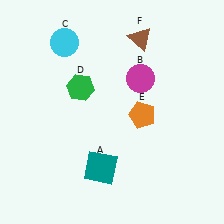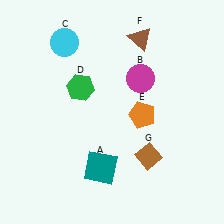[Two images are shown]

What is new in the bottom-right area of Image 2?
A brown diamond (G) was added in the bottom-right area of Image 2.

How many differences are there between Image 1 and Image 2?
There is 1 difference between the two images.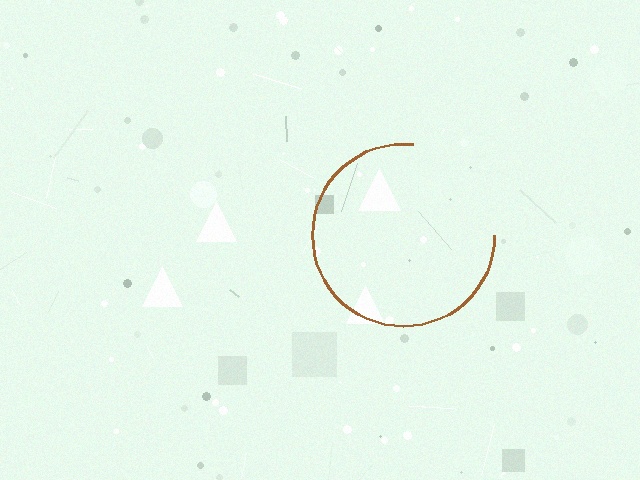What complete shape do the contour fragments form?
The contour fragments form a circle.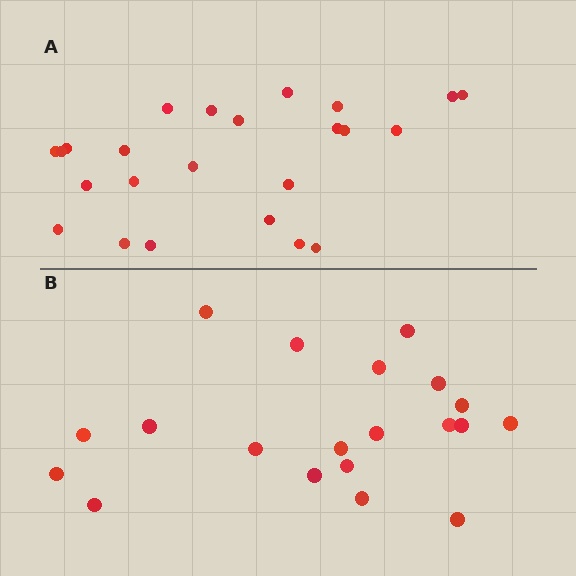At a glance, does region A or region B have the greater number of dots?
Region A (the top region) has more dots.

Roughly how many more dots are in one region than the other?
Region A has about 4 more dots than region B.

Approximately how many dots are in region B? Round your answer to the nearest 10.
About 20 dots.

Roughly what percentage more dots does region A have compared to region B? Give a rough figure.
About 20% more.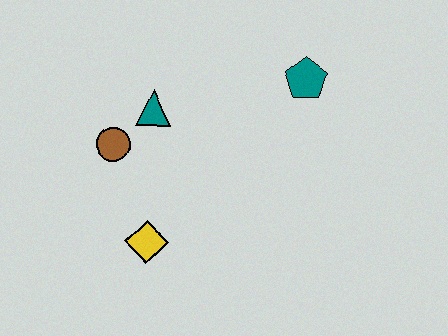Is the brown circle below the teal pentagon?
Yes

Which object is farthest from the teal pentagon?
The yellow diamond is farthest from the teal pentagon.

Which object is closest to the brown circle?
The teal triangle is closest to the brown circle.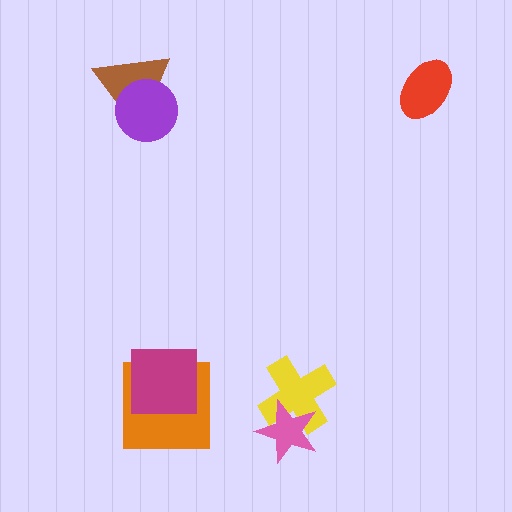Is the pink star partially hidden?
No, no other shape covers it.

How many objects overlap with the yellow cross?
1 object overlaps with the yellow cross.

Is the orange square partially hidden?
Yes, it is partially covered by another shape.